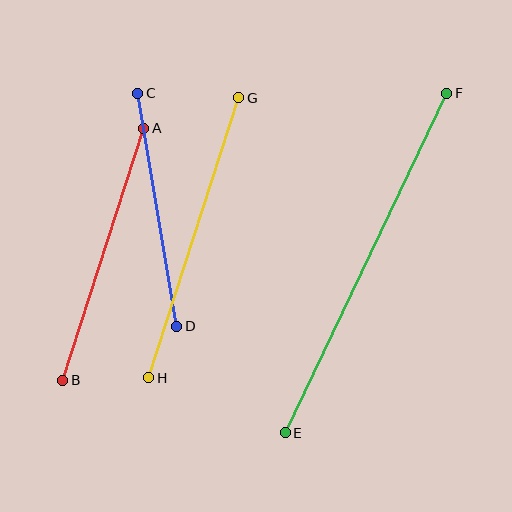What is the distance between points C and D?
The distance is approximately 237 pixels.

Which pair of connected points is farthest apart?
Points E and F are farthest apart.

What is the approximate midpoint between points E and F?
The midpoint is at approximately (366, 263) pixels.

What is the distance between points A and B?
The distance is approximately 264 pixels.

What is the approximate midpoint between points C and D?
The midpoint is at approximately (157, 210) pixels.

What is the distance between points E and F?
The distance is approximately 376 pixels.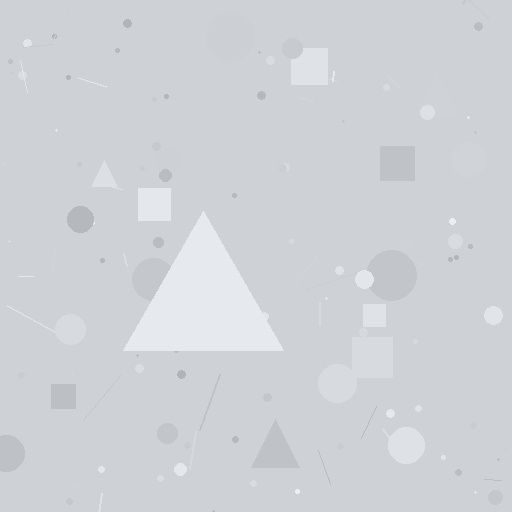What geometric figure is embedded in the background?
A triangle is embedded in the background.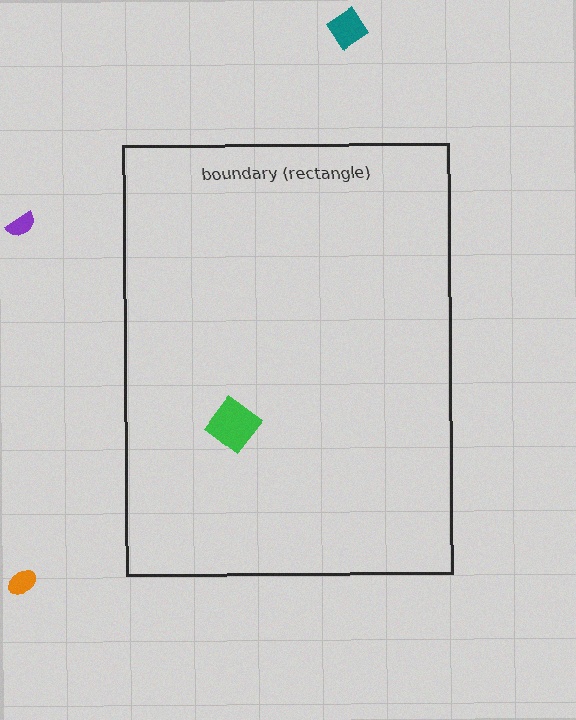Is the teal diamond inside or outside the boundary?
Outside.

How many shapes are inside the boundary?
1 inside, 3 outside.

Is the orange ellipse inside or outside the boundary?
Outside.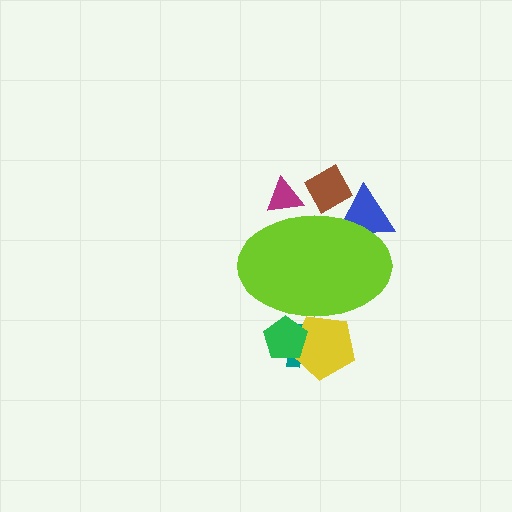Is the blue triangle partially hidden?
Yes, the blue triangle is partially hidden behind the lime ellipse.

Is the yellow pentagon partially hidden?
Yes, the yellow pentagon is partially hidden behind the lime ellipse.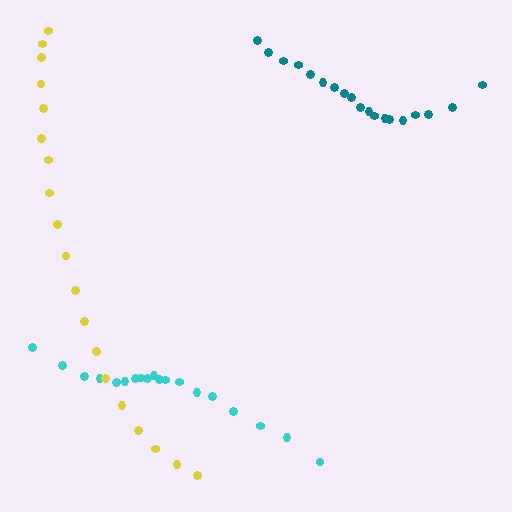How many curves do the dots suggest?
There are 3 distinct paths.